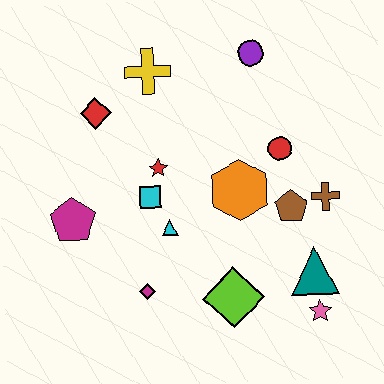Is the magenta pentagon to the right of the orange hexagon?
No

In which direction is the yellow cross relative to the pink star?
The yellow cross is above the pink star.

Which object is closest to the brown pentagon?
The brown cross is closest to the brown pentagon.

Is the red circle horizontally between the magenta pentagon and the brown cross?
Yes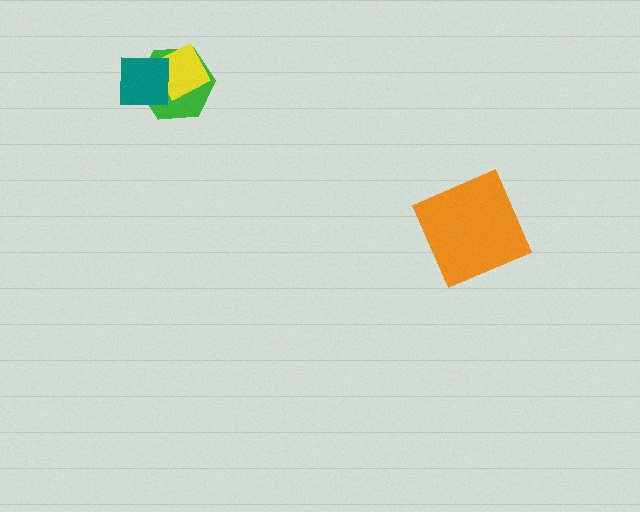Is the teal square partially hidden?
No, no other shape covers it.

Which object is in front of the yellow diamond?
The teal square is in front of the yellow diamond.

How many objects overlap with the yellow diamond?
2 objects overlap with the yellow diamond.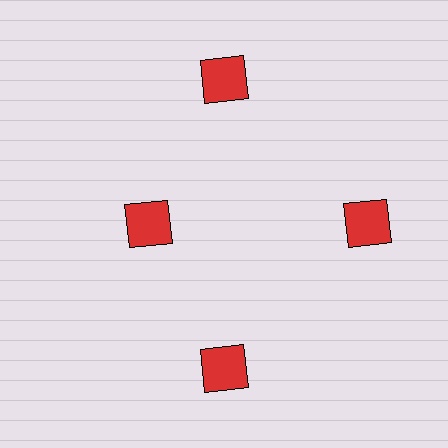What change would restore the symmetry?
The symmetry would be restored by moving it outward, back onto the ring so that all 4 squares sit at equal angles and equal distance from the center.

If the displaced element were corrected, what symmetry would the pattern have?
It would have 4-fold rotational symmetry — the pattern would map onto itself every 90 degrees.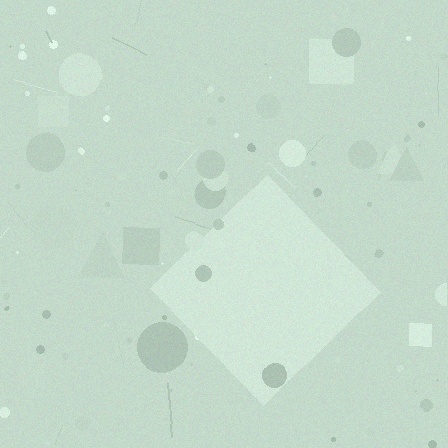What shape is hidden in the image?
A diamond is hidden in the image.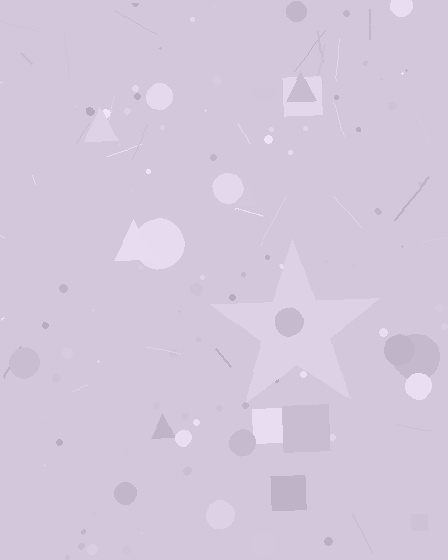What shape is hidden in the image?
A star is hidden in the image.